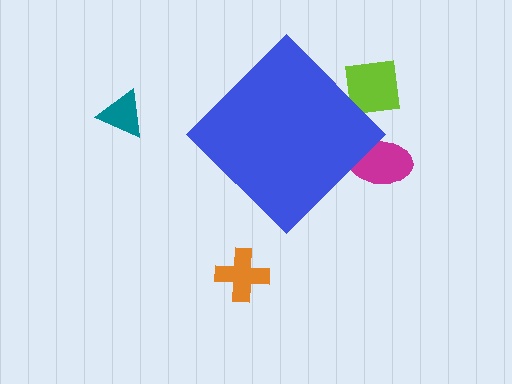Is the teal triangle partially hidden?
No, the teal triangle is fully visible.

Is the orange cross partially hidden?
No, the orange cross is fully visible.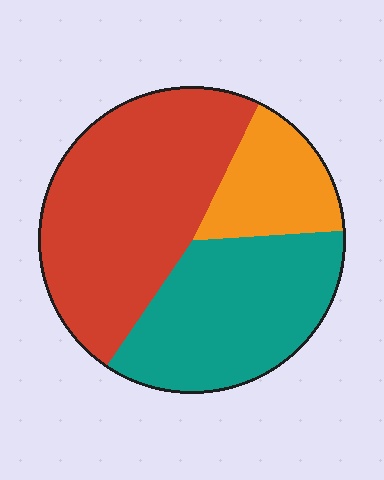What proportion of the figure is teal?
Teal takes up about one third (1/3) of the figure.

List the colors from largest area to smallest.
From largest to smallest: red, teal, orange.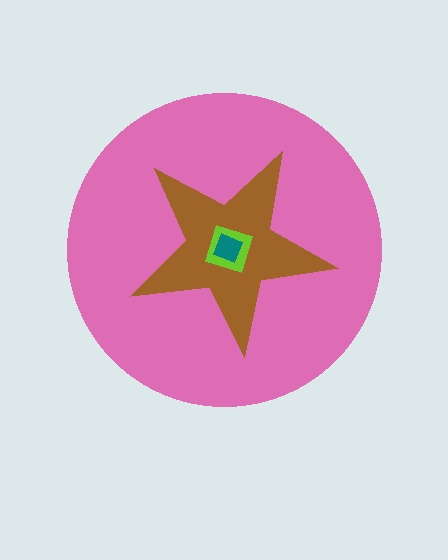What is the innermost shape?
The teal diamond.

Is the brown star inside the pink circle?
Yes.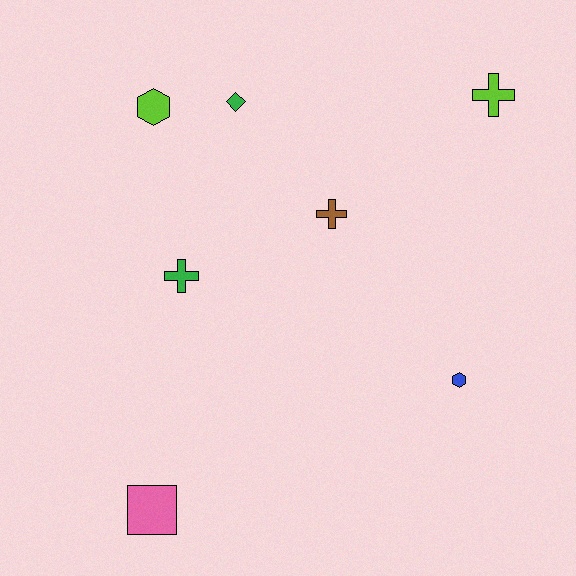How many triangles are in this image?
There are no triangles.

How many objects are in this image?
There are 7 objects.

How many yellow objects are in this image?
There are no yellow objects.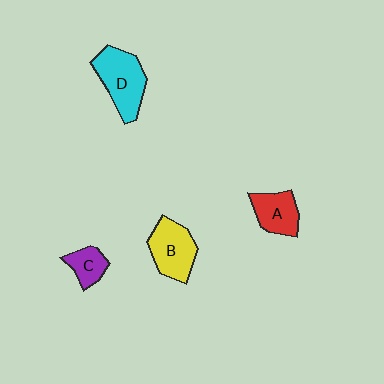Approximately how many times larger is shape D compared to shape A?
Approximately 1.5 times.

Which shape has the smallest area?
Shape C (purple).